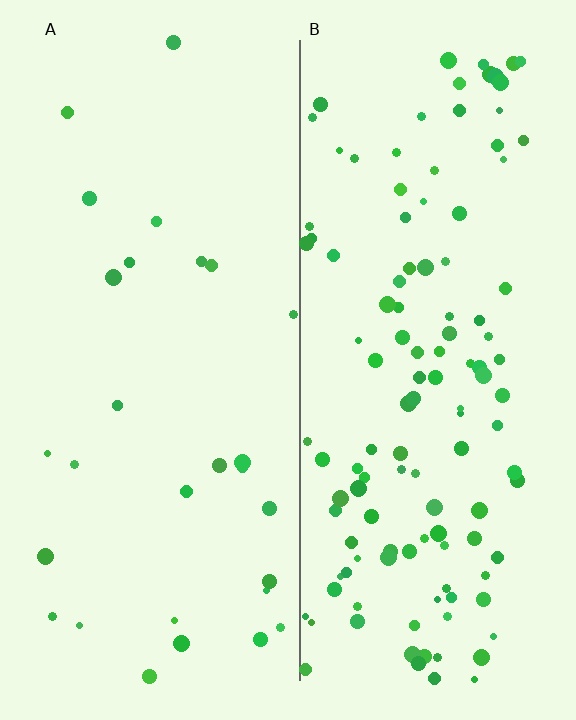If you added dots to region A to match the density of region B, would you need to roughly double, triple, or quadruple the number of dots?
Approximately quadruple.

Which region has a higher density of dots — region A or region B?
B (the right).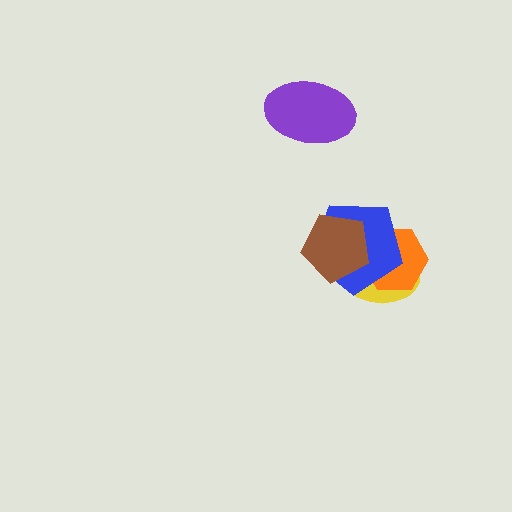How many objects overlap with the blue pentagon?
3 objects overlap with the blue pentagon.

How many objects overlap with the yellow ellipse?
3 objects overlap with the yellow ellipse.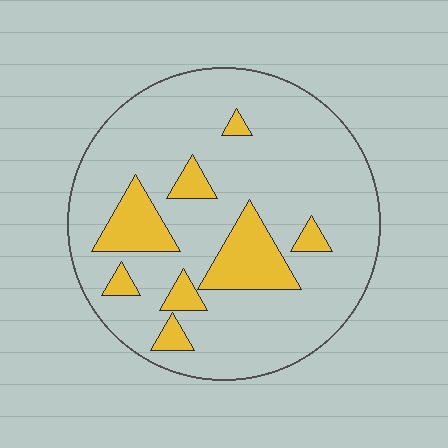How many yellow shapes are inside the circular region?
8.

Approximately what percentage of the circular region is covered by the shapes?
Approximately 15%.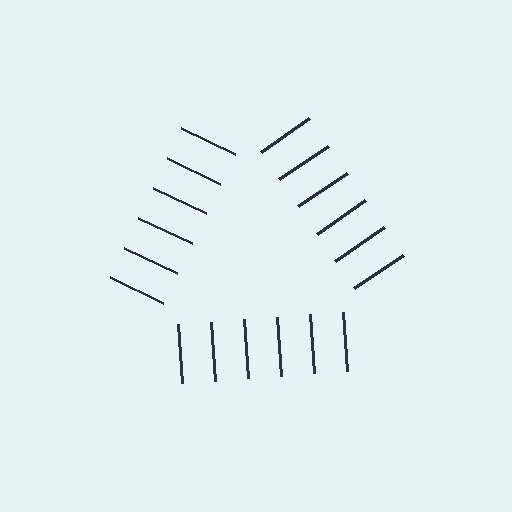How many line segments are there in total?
18 — 6 along each of the 3 edges.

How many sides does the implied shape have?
3 sides — the line-ends trace a triangle.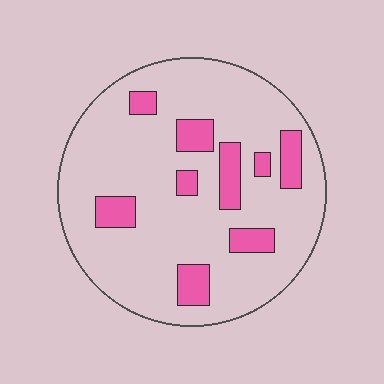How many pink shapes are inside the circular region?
9.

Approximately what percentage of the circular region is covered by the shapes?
Approximately 15%.